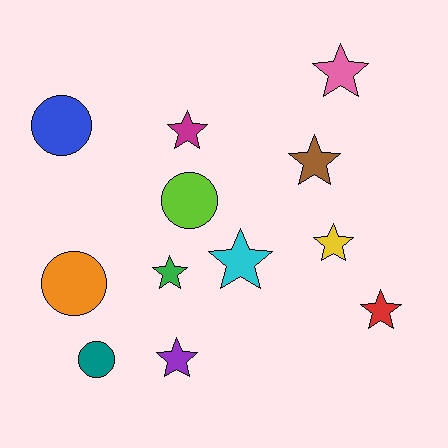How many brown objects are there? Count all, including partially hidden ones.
There is 1 brown object.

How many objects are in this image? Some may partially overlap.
There are 12 objects.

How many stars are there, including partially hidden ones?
There are 8 stars.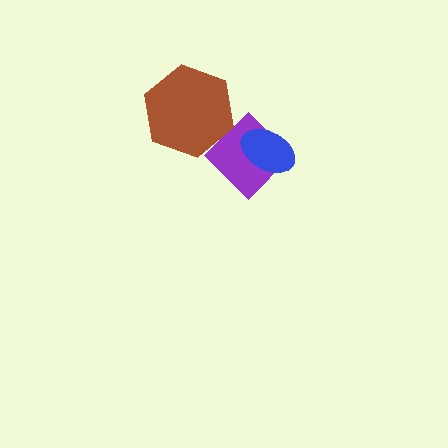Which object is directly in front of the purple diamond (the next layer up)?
The blue ellipse is directly in front of the purple diamond.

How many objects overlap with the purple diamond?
2 objects overlap with the purple diamond.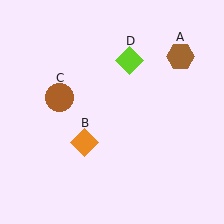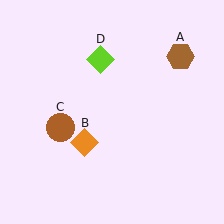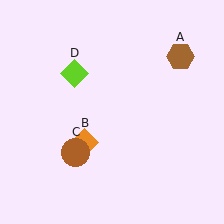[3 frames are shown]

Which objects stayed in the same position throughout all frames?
Brown hexagon (object A) and orange diamond (object B) remained stationary.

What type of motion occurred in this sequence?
The brown circle (object C), lime diamond (object D) rotated counterclockwise around the center of the scene.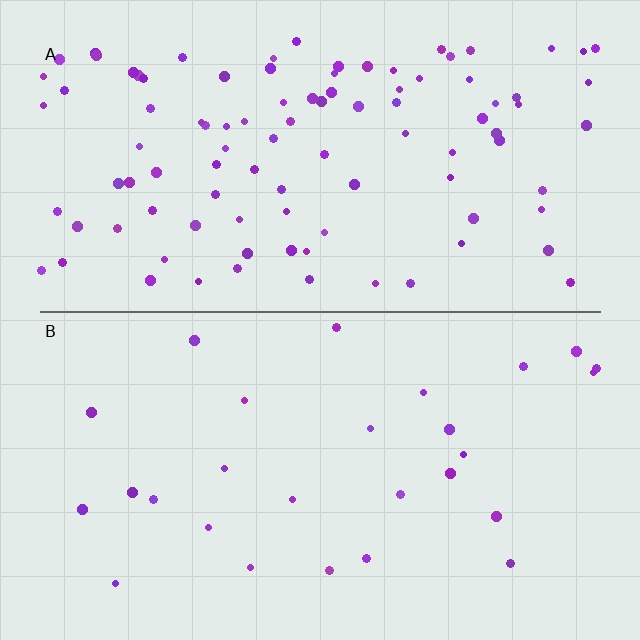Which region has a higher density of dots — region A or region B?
A (the top).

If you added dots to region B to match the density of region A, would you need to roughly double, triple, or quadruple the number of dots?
Approximately quadruple.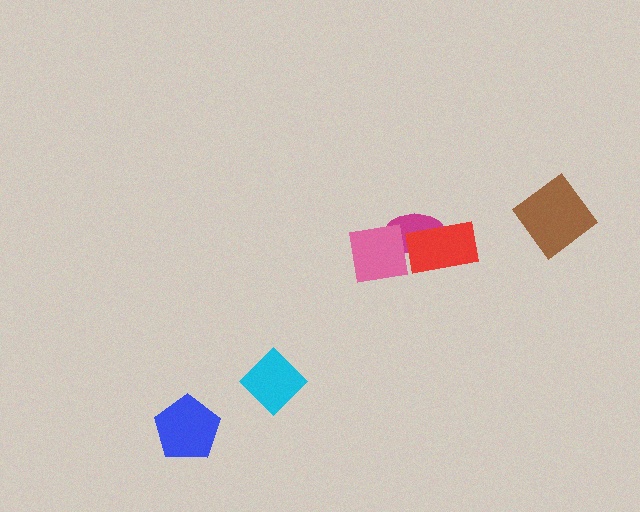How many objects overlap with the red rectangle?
1 object overlaps with the red rectangle.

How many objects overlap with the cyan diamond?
0 objects overlap with the cyan diamond.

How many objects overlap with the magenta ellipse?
2 objects overlap with the magenta ellipse.